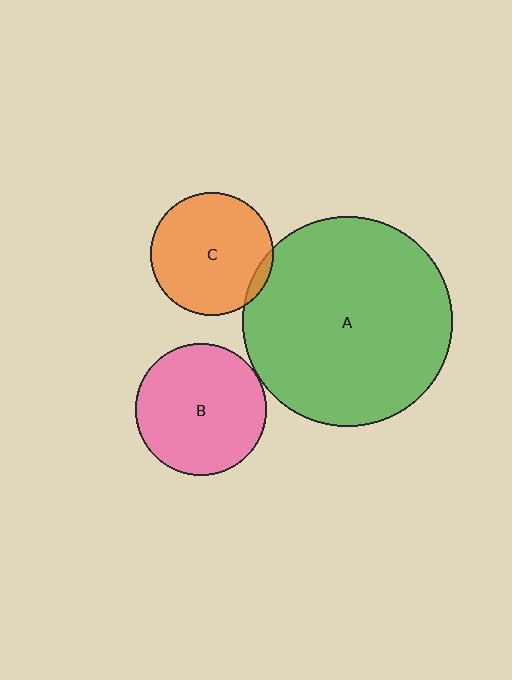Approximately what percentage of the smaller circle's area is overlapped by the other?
Approximately 5%.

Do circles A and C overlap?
Yes.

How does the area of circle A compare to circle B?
Approximately 2.5 times.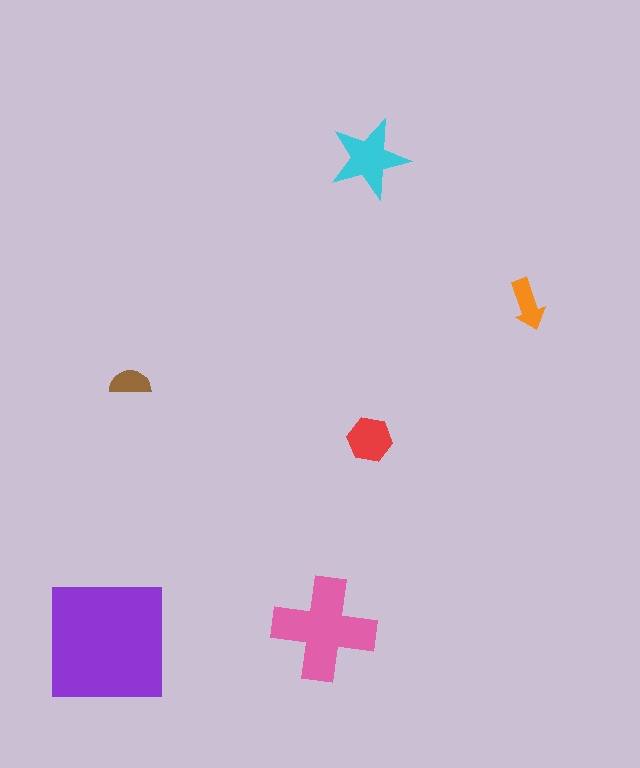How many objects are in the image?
There are 6 objects in the image.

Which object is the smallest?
The brown semicircle.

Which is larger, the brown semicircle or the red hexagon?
The red hexagon.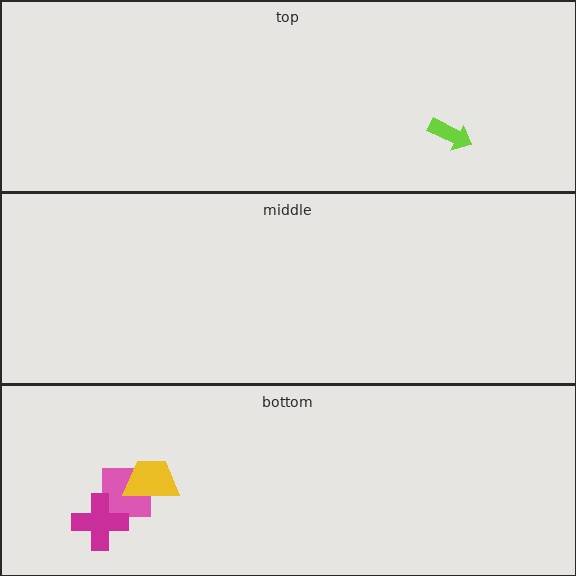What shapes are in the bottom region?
The pink square, the magenta cross, the yellow trapezoid.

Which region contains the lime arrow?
The top region.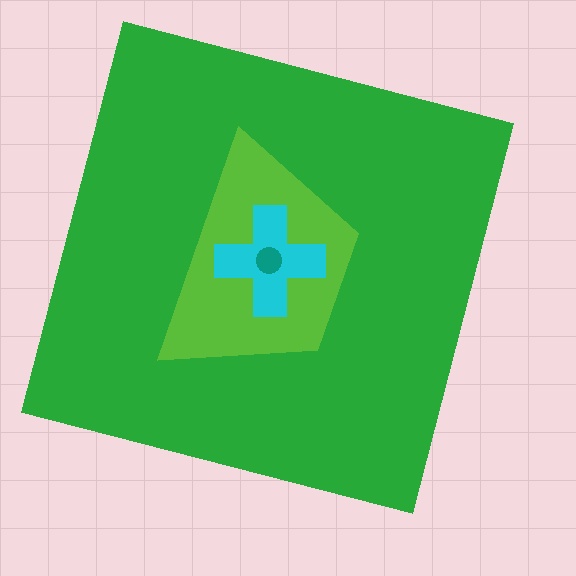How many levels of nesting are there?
4.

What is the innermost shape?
The teal circle.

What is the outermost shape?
The green square.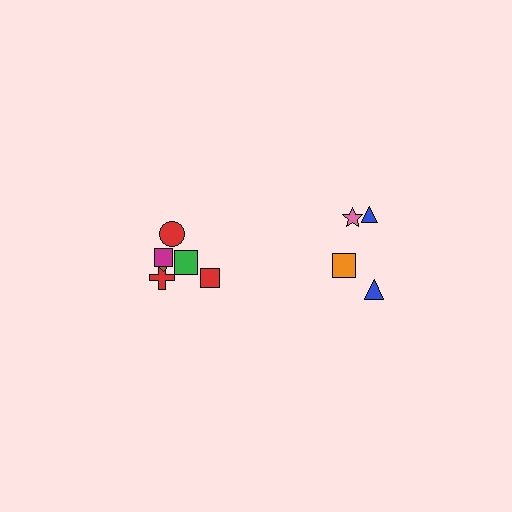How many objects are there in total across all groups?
There are 10 objects.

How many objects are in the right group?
There are 4 objects.